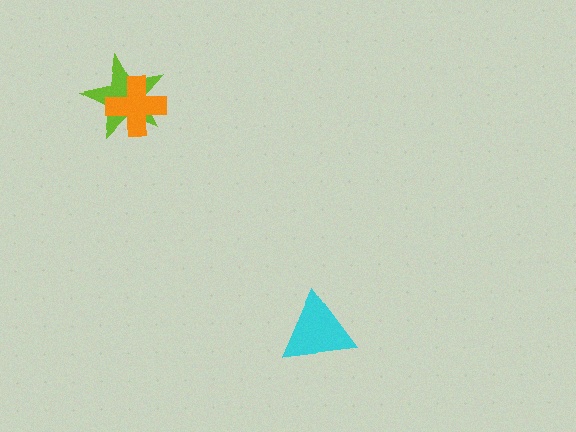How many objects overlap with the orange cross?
1 object overlaps with the orange cross.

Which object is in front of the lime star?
The orange cross is in front of the lime star.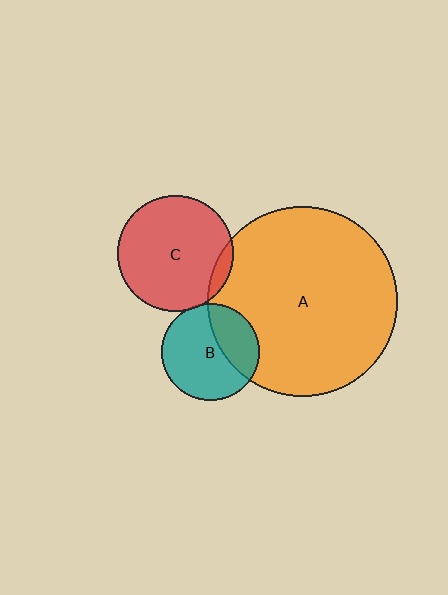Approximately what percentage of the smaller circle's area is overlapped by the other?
Approximately 5%.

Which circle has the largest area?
Circle A (orange).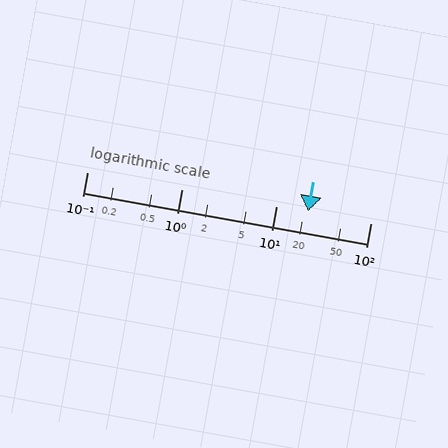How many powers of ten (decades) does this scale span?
The scale spans 3 decades, from 0.1 to 100.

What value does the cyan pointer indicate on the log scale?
The pointer indicates approximately 22.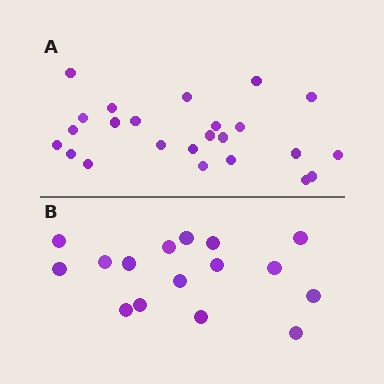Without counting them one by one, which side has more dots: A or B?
Region A (the top region) has more dots.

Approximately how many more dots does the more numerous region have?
Region A has roughly 8 or so more dots than region B.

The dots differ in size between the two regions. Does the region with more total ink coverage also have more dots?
No. Region B has more total ink coverage because its dots are larger, but region A actually contains more individual dots. Total area can be misleading — the number of items is what matters here.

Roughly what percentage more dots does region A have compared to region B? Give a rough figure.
About 50% more.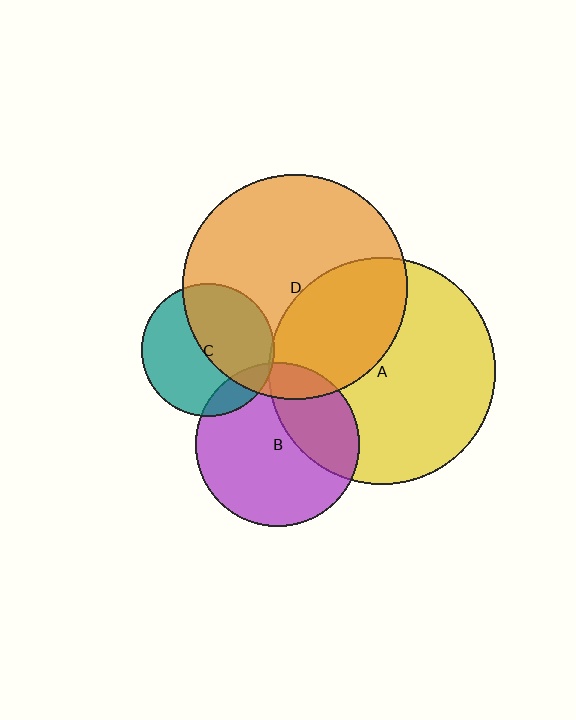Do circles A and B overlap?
Yes.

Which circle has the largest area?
Circle A (yellow).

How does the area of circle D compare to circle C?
Approximately 2.9 times.